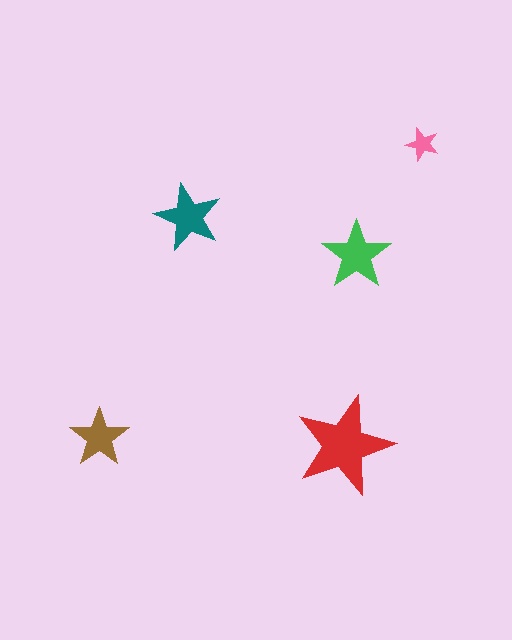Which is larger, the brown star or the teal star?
The teal one.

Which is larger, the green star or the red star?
The red one.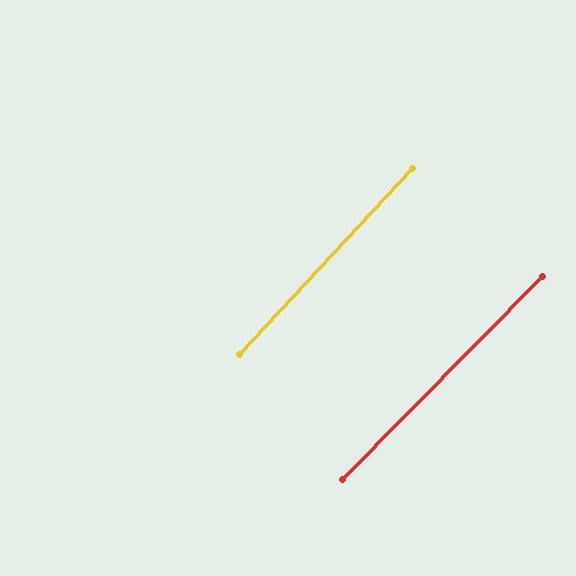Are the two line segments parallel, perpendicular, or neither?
Parallel — their directions differ by only 1.6°.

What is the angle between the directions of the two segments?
Approximately 2 degrees.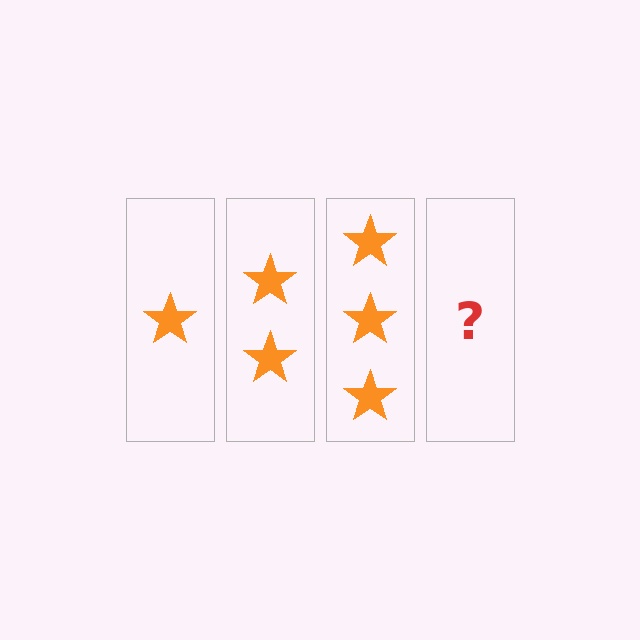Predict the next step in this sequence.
The next step is 4 stars.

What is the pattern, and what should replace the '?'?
The pattern is that each step adds one more star. The '?' should be 4 stars.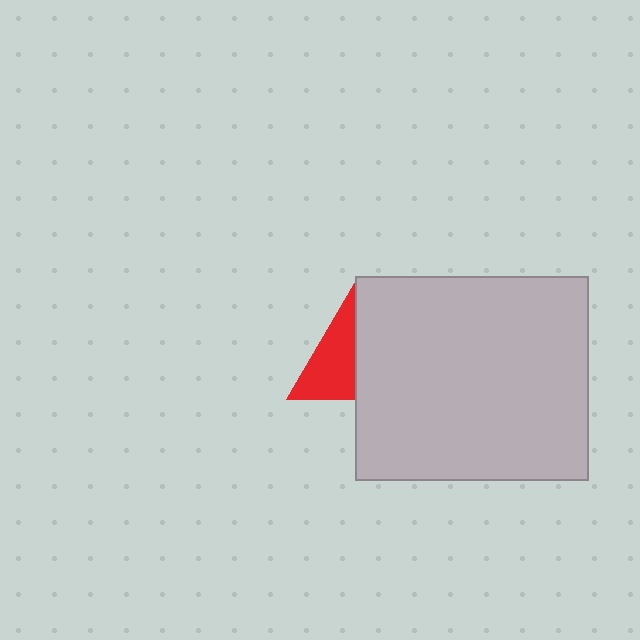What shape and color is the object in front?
The object in front is a light gray rectangle.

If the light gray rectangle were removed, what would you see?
You would see the complete red triangle.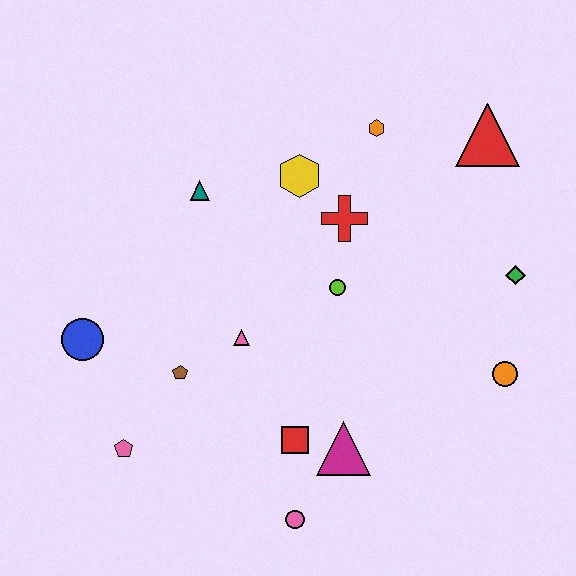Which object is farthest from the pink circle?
The red triangle is farthest from the pink circle.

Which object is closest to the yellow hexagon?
The red cross is closest to the yellow hexagon.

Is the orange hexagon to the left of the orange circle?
Yes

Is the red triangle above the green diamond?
Yes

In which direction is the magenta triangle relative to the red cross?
The magenta triangle is below the red cross.